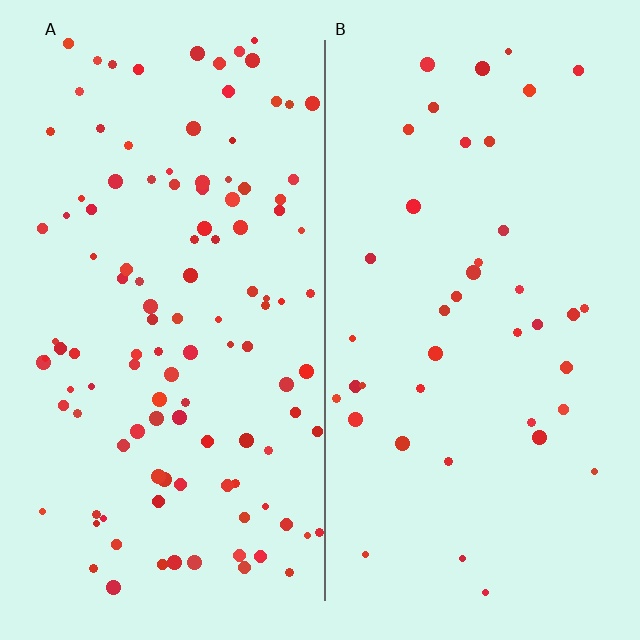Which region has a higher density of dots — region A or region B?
A (the left).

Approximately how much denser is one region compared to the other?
Approximately 2.8× — region A over region B.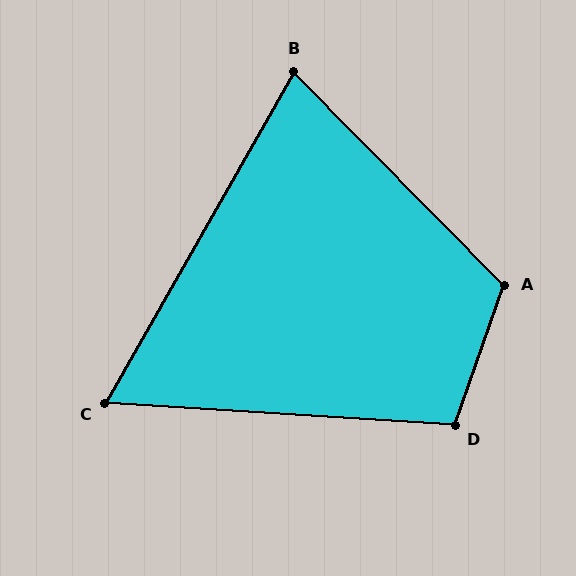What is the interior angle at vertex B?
Approximately 74 degrees (acute).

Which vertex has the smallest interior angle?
C, at approximately 64 degrees.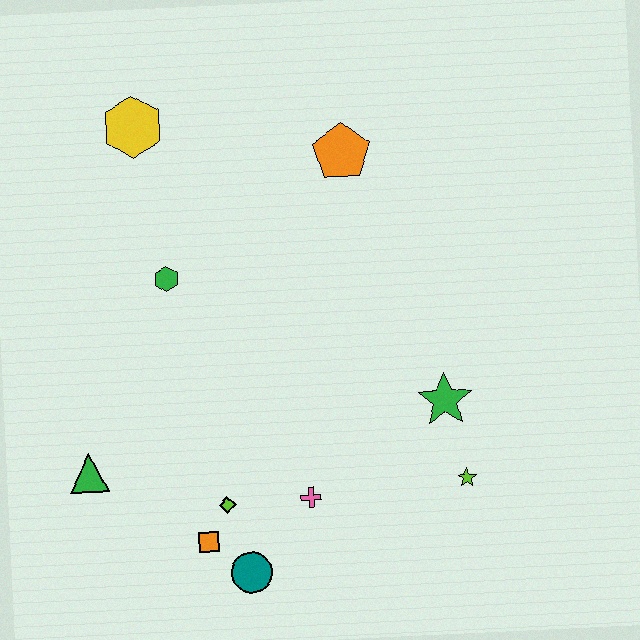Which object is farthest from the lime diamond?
The yellow hexagon is farthest from the lime diamond.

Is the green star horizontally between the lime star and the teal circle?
Yes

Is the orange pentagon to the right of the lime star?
No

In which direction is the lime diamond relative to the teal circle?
The lime diamond is above the teal circle.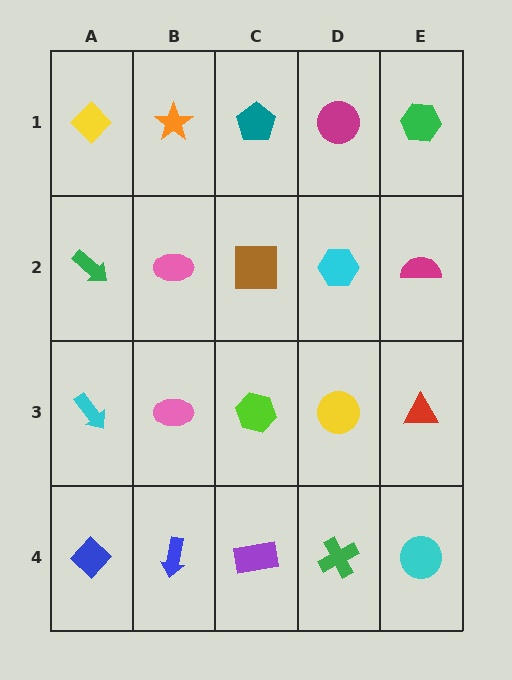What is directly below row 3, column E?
A cyan circle.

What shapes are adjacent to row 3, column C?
A brown square (row 2, column C), a purple rectangle (row 4, column C), a pink ellipse (row 3, column B), a yellow circle (row 3, column D).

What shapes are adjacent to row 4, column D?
A yellow circle (row 3, column D), a purple rectangle (row 4, column C), a cyan circle (row 4, column E).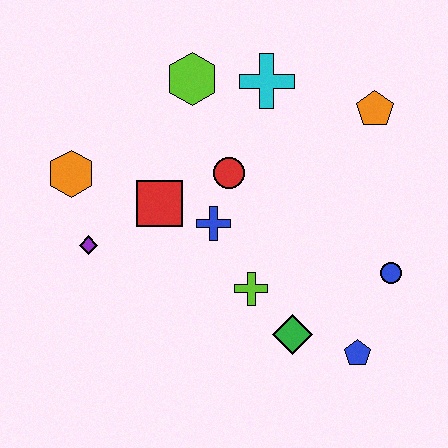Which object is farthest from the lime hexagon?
The blue pentagon is farthest from the lime hexagon.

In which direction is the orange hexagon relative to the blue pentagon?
The orange hexagon is to the left of the blue pentagon.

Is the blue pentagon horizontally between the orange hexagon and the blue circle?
Yes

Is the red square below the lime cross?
No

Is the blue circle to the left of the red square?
No